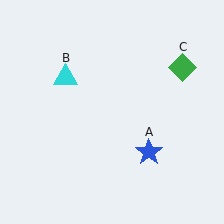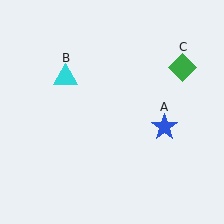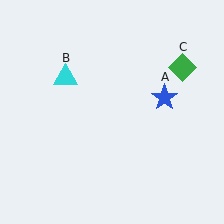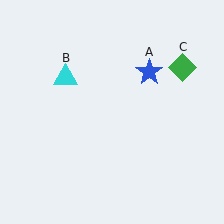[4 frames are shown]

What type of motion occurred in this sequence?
The blue star (object A) rotated counterclockwise around the center of the scene.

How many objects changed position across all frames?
1 object changed position: blue star (object A).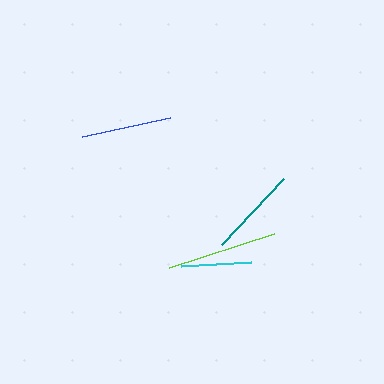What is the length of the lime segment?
The lime segment is approximately 110 pixels long.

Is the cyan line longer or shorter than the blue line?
The blue line is longer than the cyan line.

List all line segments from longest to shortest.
From longest to shortest: lime, teal, blue, cyan.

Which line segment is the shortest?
The cyan line is the shortest at approximately 69 pixels.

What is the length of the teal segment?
The teal segment is approximately 90 pixels long.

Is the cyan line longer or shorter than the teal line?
The teal line is longer than the cyan line.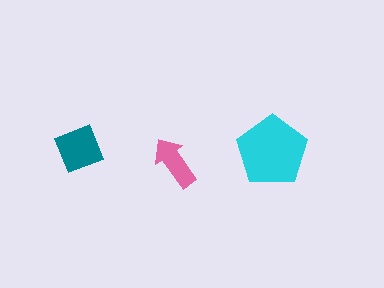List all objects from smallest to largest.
The pink arrow, the teal diamond, the cyan pentagon.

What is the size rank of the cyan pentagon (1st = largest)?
1st.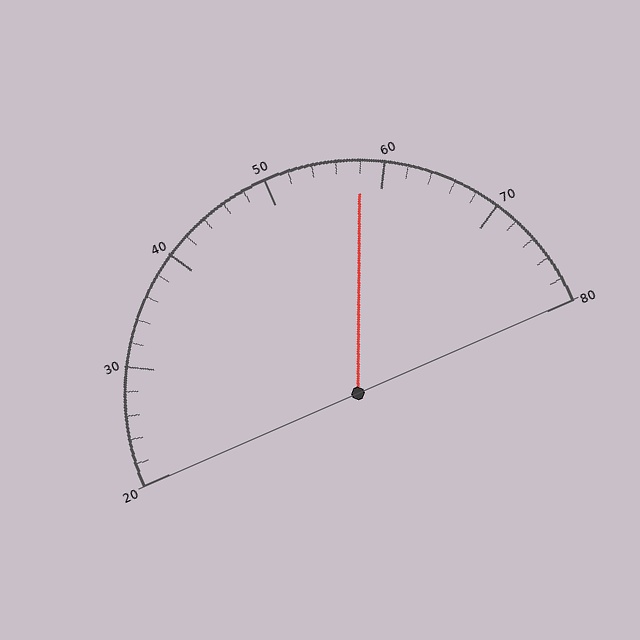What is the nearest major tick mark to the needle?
The nearest major tick mark is 60.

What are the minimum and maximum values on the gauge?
The gauge ranges from 20 to 80.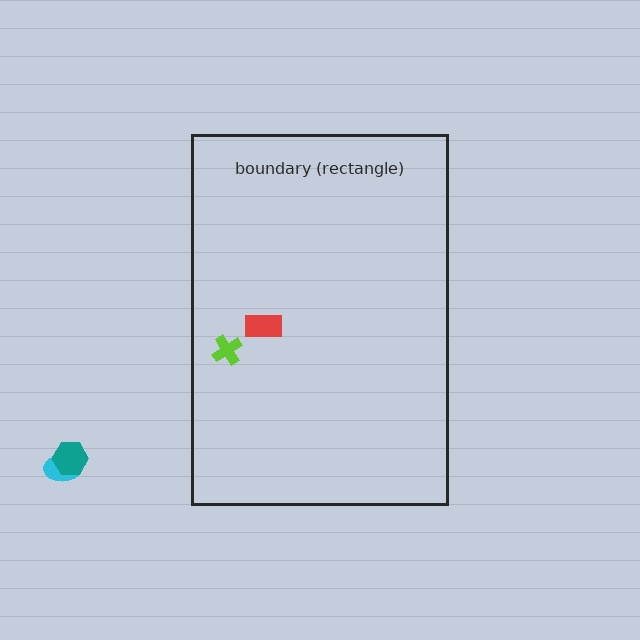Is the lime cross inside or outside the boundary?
Inside.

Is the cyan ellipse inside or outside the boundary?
Outside.